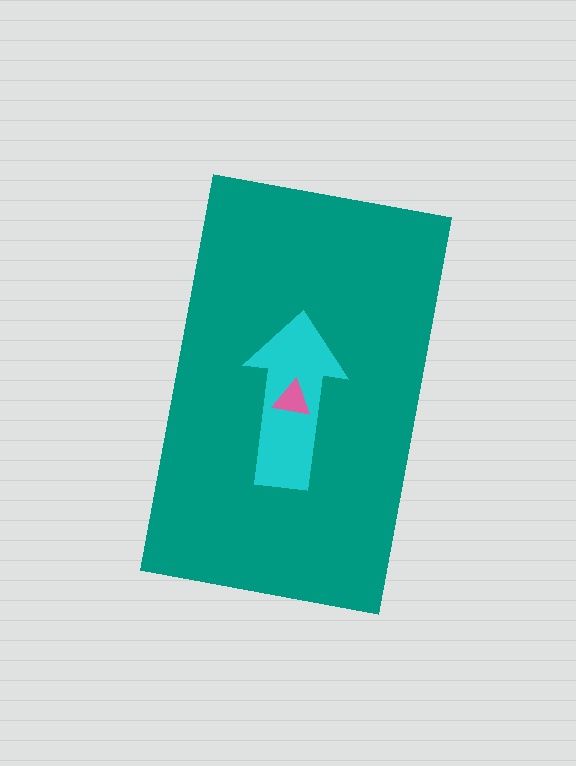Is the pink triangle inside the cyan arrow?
Yes.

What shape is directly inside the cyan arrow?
The pink triangle.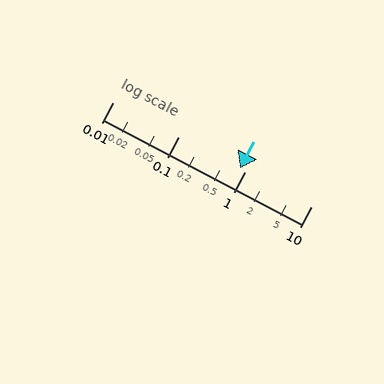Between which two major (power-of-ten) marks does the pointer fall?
The pointer is between 0.1 and 1.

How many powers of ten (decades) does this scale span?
The scale spans 3 decades, from 0.01 to 10.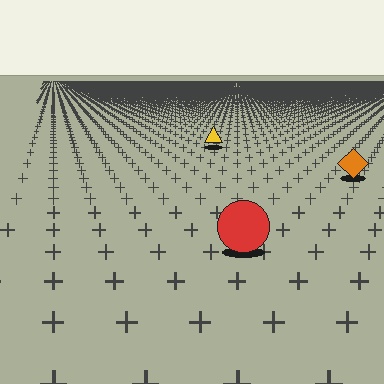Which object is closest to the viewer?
The red circle is closest. The texture marks near it are larger and more spread out.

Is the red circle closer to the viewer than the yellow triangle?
Yes. The red circle is closer — you can tell from the texture gradient: the ground texture is coarser near it.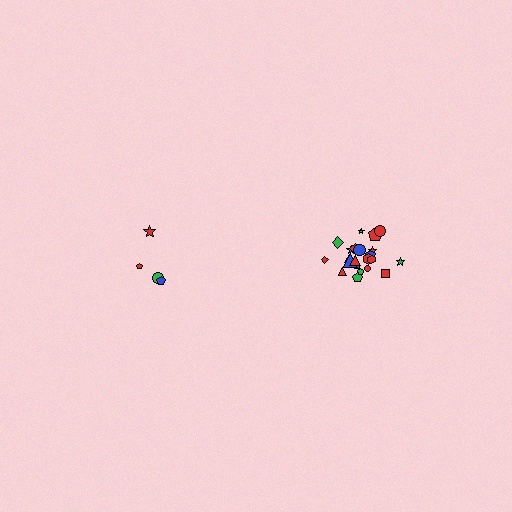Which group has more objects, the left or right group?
The right group.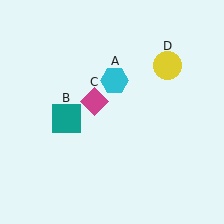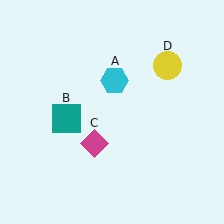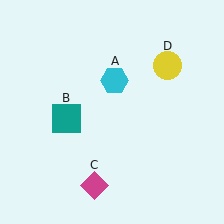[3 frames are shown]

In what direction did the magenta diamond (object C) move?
The magenta diamond (object C) moved down.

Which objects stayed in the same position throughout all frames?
Cyan hexagon (object A) and teal square (object B) and yellow circle (object D) remained stationary.